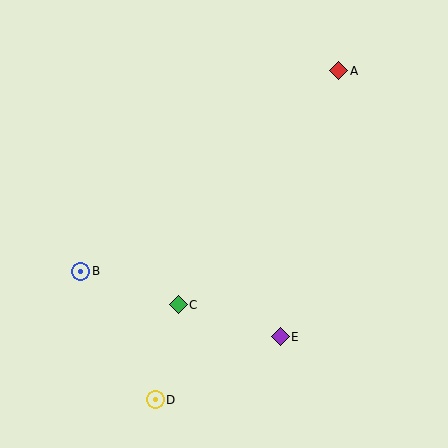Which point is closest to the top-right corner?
Point A is closest to the top-right corner.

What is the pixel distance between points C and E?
The distance between C and E is 107 pixels.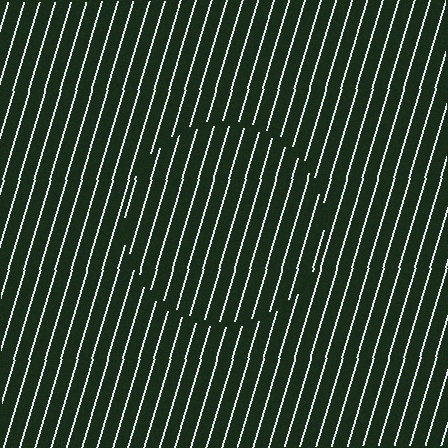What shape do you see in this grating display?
An illusory circle. The interior of the shape contains the same grating, shifted by half a period — the contour is defined by the phase discontinuity where line-ends from the inner and outer gratings abut.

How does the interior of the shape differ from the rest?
The interior of the shape contains the same grating, shifted by half a period — the contour is defined by the phase discontinuity where line-ends from the inner and outer gratings abut.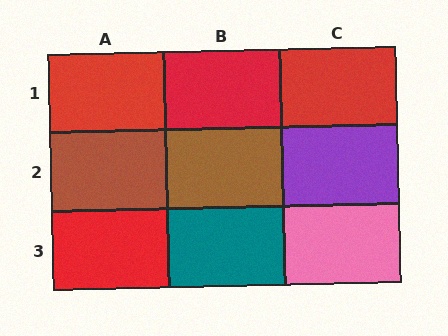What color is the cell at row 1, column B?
Red.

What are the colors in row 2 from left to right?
Brown, brown, purple.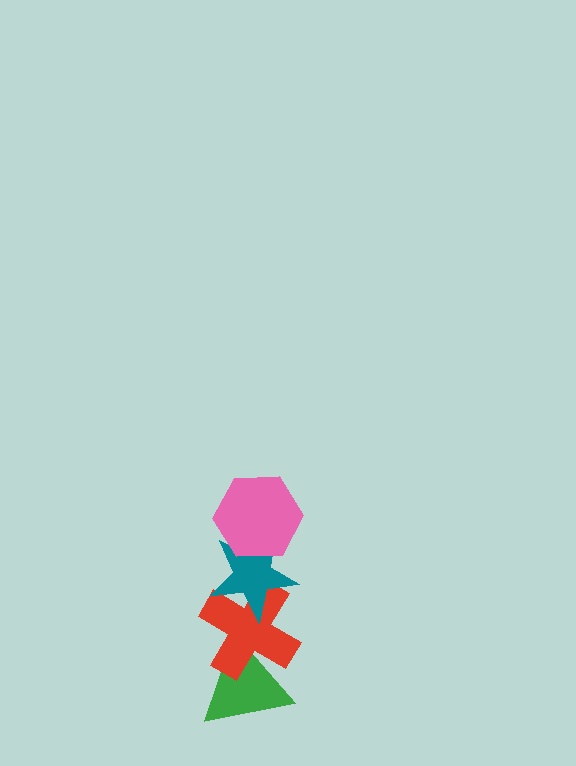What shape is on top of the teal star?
The pink hexagon is on top of the teal star.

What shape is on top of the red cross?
The teal star is on top of the red cross.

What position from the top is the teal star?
The teal star is 2nd from the top.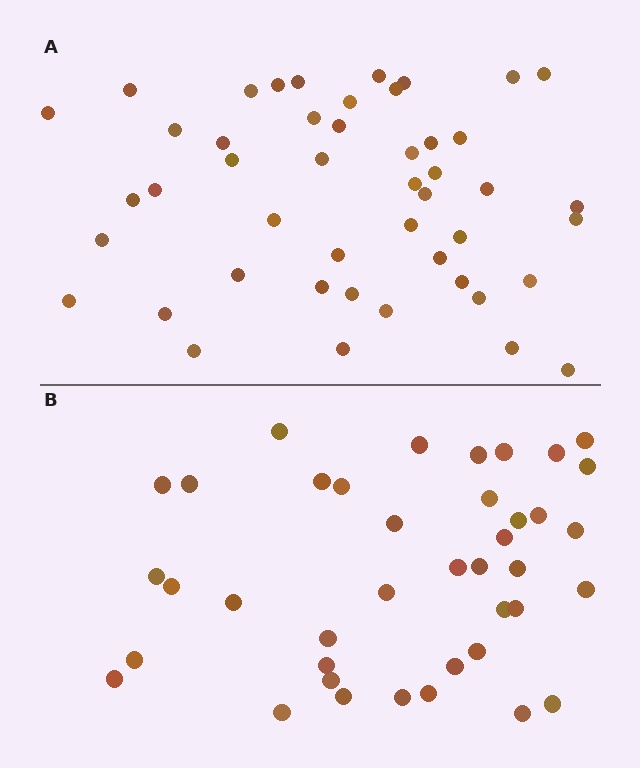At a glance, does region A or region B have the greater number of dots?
Region A (the top region) has more dots.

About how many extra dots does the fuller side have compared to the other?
Region A has roughly 8 or so more dots than region B.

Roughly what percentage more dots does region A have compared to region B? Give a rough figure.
About 20% more.